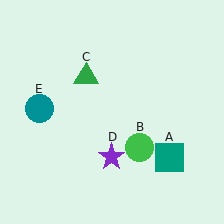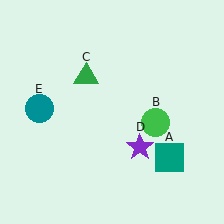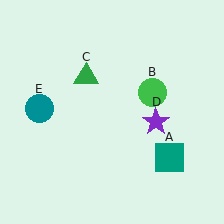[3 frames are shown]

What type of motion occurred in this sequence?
The green circle (object B), purple star (object D) rotated counterclockwise around the center of the scene.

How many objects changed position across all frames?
2 objects changed position: green circle (object B), purple star (object D).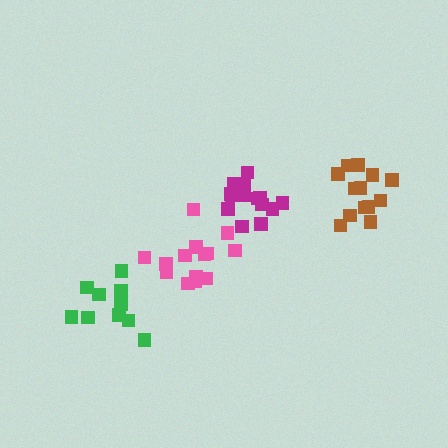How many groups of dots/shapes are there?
There are 4 groups.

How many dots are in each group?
Group 1: 14 dots, Group 2: 13 dots, Group 3: 15 dots, Group 4: 10 dots (52 total).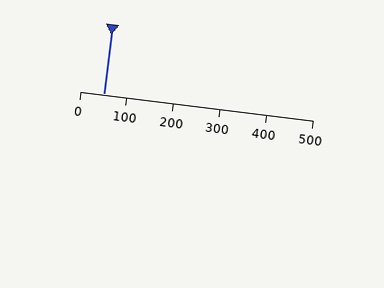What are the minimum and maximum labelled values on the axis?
The axis runs from 0 to 500.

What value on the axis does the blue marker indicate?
The marker indicates approximately 50.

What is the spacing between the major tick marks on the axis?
The major ticks are spaced 100 apart.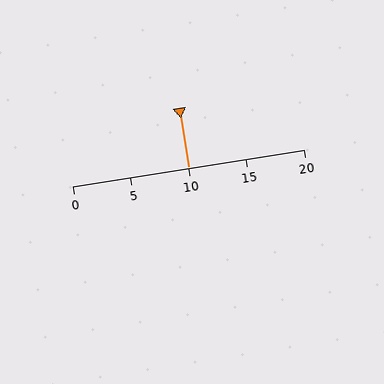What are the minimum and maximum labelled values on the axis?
The axis runs from 0 to 20.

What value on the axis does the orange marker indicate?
The marker indicates approximately 10.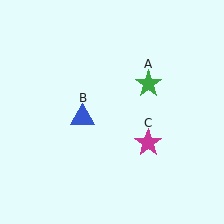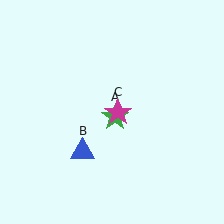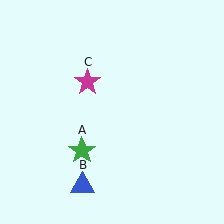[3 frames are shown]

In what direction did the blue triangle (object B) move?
The blue triangle (object B) moved down.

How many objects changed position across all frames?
3 objects changed position: green star (object A), blue triangle (object B), magenta star (object C).